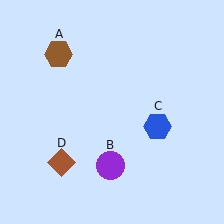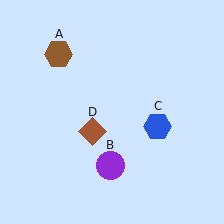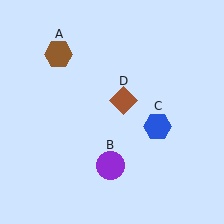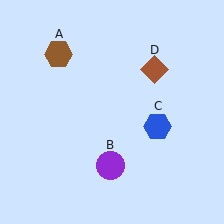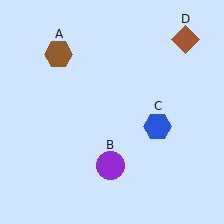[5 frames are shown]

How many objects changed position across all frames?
1 object changed position: brown diamond (object D).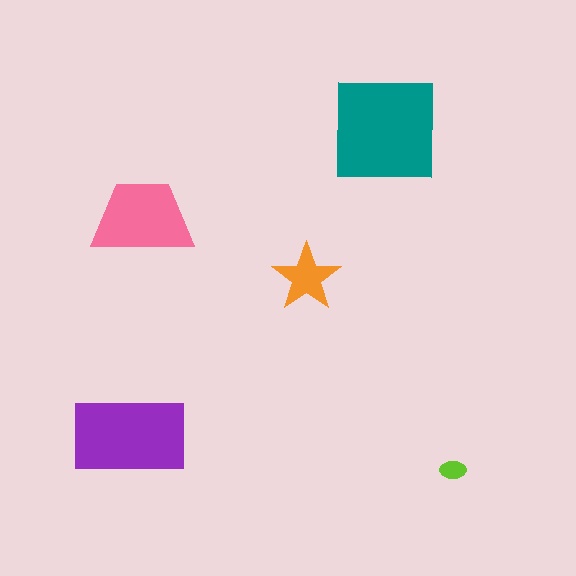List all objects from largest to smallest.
The teal square, the purple rectangle, the pink trapezoid, the orange star, the lime ellipse.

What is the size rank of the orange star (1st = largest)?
4th.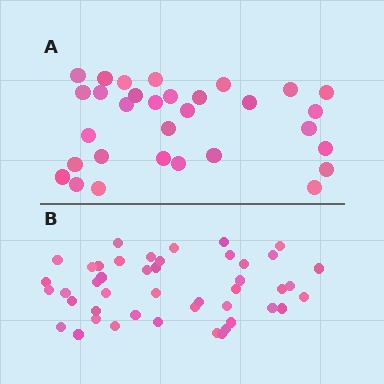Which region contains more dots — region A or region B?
Region B (the bottom region) has more dots.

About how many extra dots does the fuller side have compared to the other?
Region B has approximately 15 more dots than region A.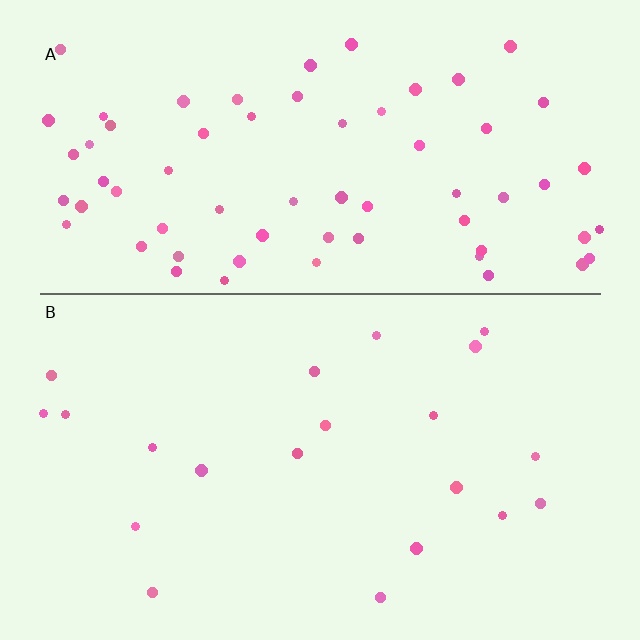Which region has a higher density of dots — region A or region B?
A (the top).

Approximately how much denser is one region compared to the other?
Approximately 3.2× — region A over region B.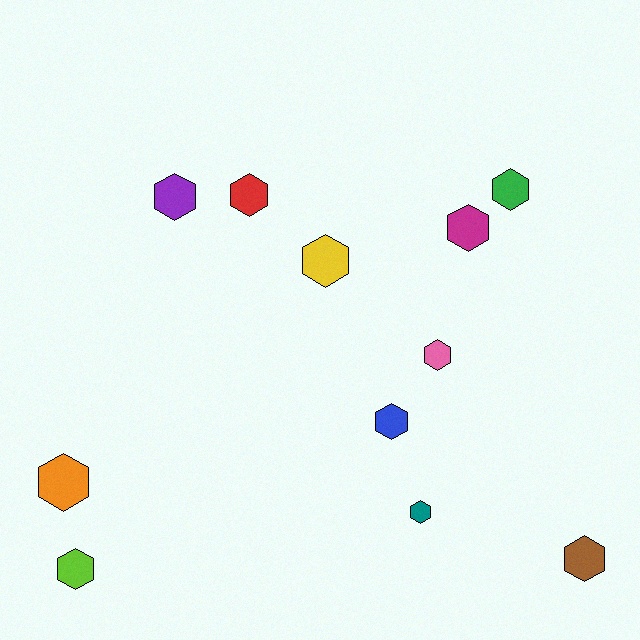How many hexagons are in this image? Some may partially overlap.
There are 11 hexagons.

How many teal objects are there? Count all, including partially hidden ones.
There is 1 teal object.